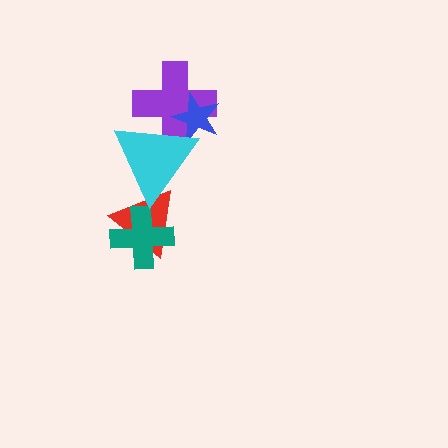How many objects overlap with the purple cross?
2 objects overlap with the purple cross.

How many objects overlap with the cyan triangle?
3 objects overlap with the cyan triangle.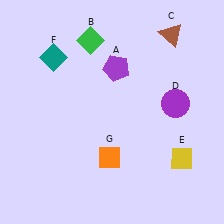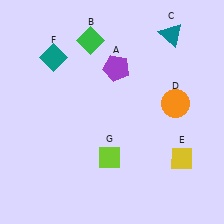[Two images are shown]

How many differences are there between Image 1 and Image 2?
There are 3 differences between the two images.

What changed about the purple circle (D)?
In Image 1, D is purple. In Image 2, it changed to orange.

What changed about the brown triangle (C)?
In Image 1, C is brown. In Image 2, it changed to teal.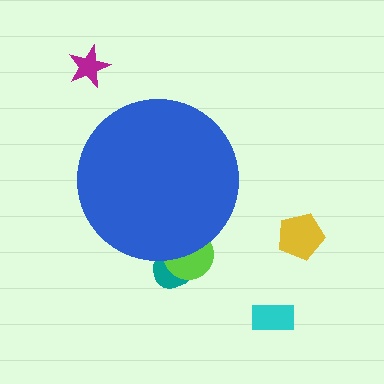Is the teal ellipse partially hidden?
Yes, the teal ellipse is partially hidden behind the blue circle.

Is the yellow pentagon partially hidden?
No, the yellow pentagon is fully visible.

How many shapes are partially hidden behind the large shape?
2 shapes are partially hidden.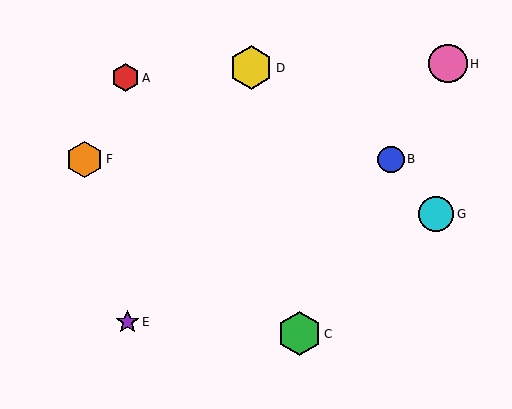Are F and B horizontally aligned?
Yes, both are at y≈159.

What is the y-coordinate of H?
Object H is at y≈64.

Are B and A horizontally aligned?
No, B is at y≈159 and A is at y≈78.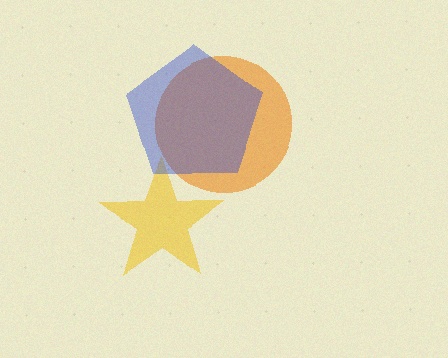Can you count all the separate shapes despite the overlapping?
Yes, there are 3 separate shapes.